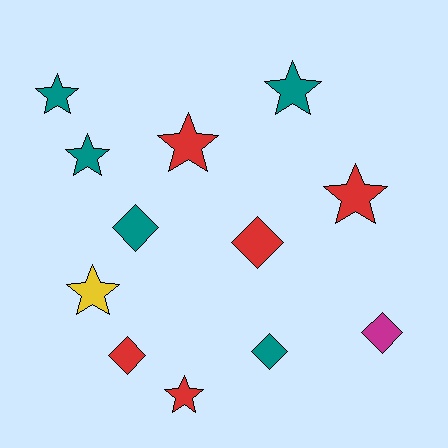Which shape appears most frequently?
Star, with 7 objects.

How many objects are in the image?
There are 12 objects.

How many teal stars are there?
There are 3 teal stars.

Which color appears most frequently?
Red, with 5 objects.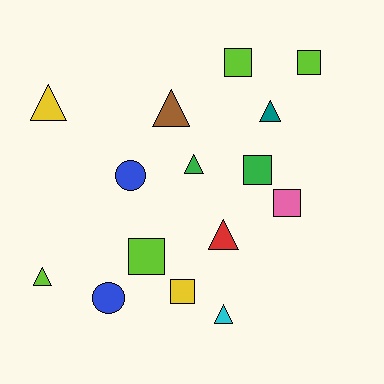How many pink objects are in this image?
There is 1 pink object.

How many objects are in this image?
There are 15 objects.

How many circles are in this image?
There are 2 circles.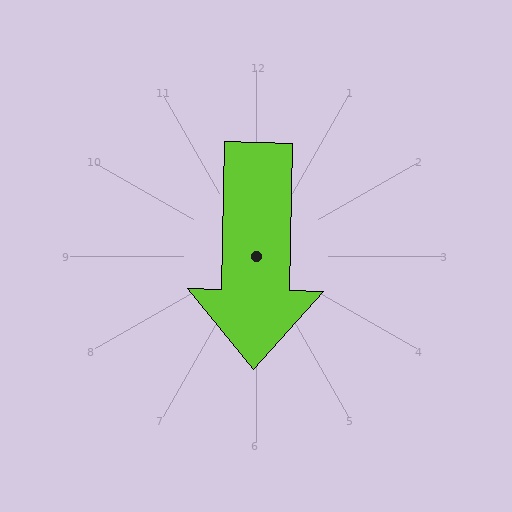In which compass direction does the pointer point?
South.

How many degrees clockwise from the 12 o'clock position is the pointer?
Approximately 181 degrees.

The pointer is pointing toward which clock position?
Roughly 6 o'clock.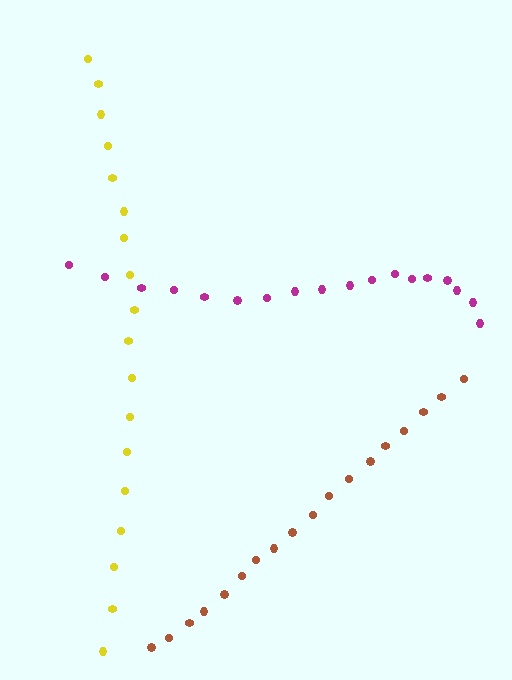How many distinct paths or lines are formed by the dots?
There are 3 distinct paths.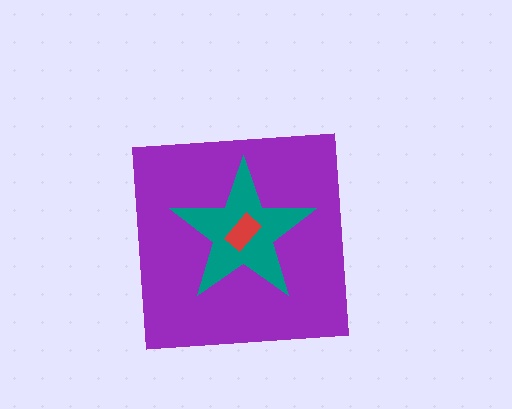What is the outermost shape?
The purple square.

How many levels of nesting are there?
3.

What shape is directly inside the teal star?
The red rectangle.